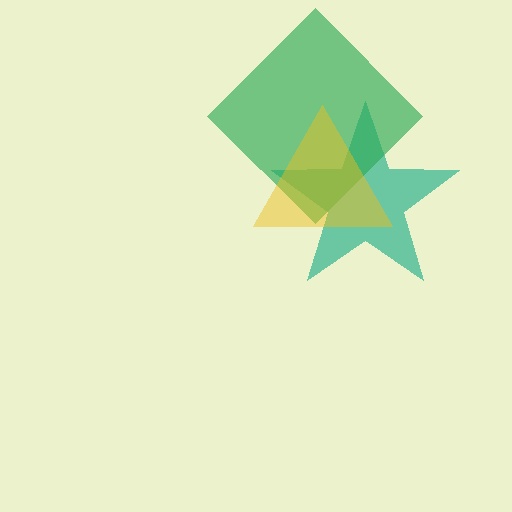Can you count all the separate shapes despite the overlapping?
Yes, there are 3 separate shapes.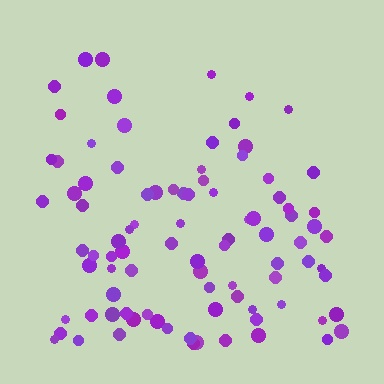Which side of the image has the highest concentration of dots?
The bottom.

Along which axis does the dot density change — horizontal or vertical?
Vertical.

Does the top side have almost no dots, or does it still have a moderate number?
Still a moderate number, just noticeably fewer than the bottom.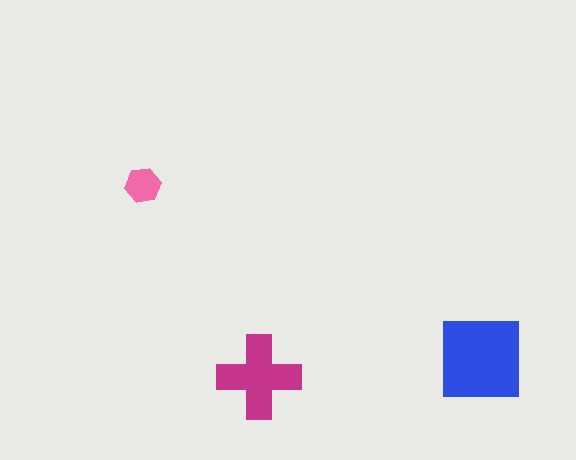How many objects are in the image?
There are 3 objects in the image.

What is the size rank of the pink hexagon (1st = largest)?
3rd.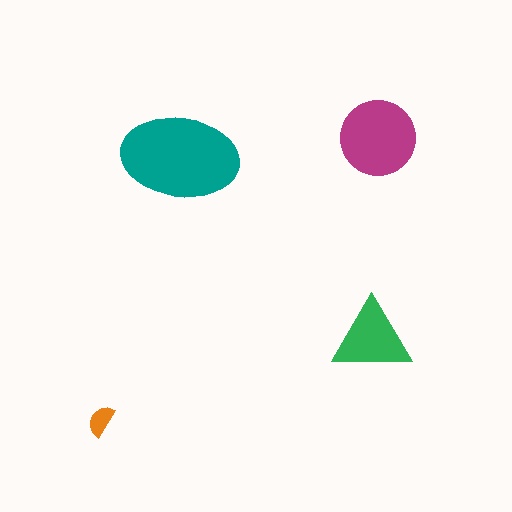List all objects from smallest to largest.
The orange semicircle, the green triangle, the magenta circle, the teal ellipse.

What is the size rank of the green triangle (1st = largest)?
3rd.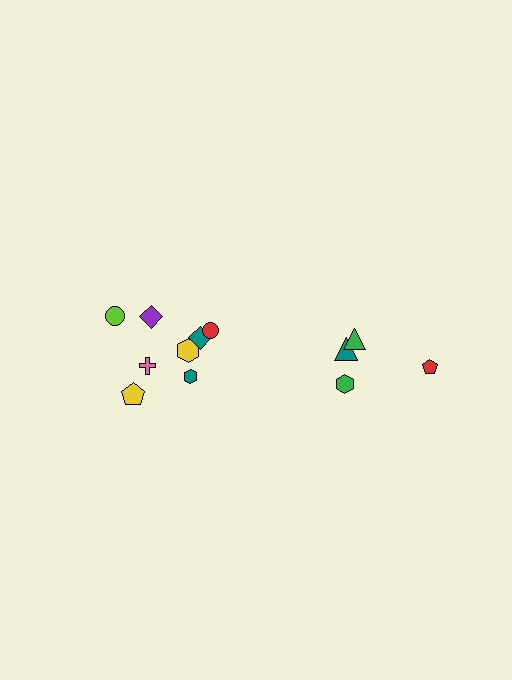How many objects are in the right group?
There are 4 objects.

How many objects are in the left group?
There are 8 objects.